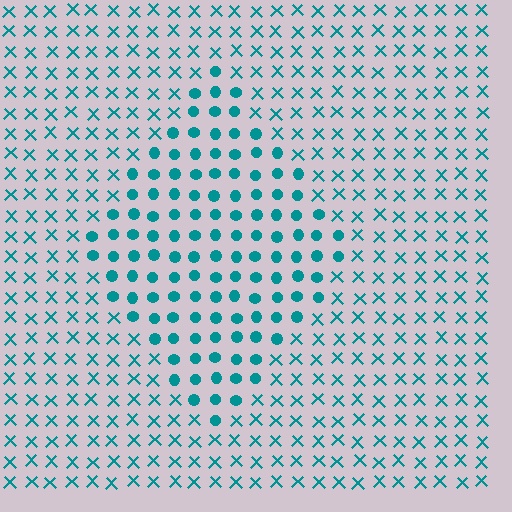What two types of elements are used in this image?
The image uses circles inside the diamond region and X marks outside it.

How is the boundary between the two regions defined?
The boundary is defined by a change in element shape: circles inside vs. X marks outside. All elements share the same color and spacing.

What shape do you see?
I see a diamond.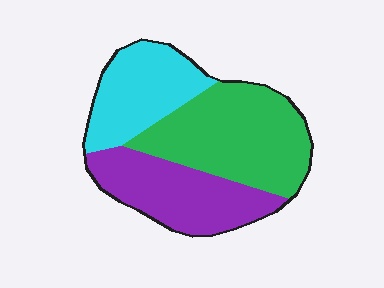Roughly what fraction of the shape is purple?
Purple takes up about one third (1/3) of the shape.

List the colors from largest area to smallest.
From largest to smallest: green, purple, cyan.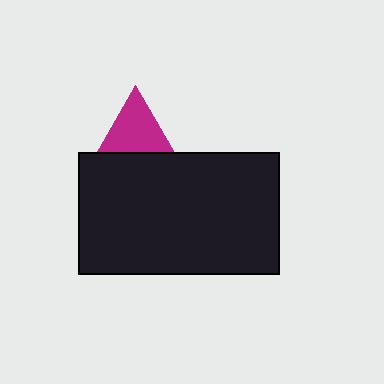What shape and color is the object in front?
The object in front is a black rectangle.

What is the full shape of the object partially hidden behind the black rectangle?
The partially hidden object is a magenta triangle.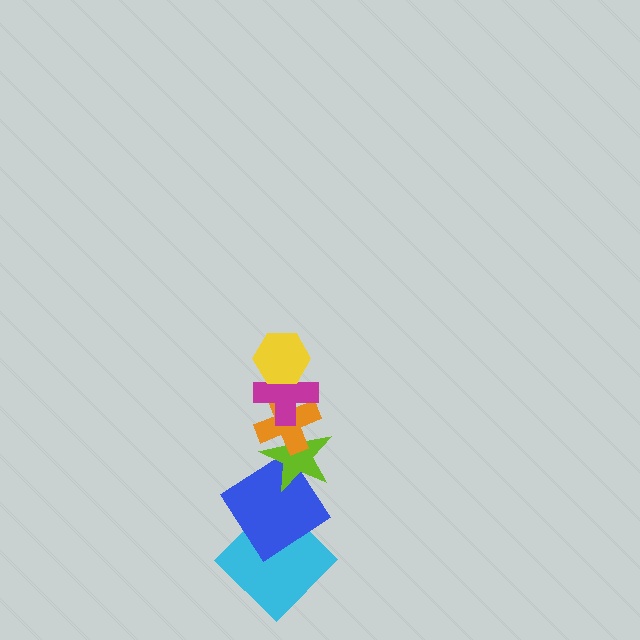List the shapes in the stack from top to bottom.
From top to bottom: the yellow hexagon, the magenta cross, the orange cross, the lime star, the blue diamond, the cyan diamond.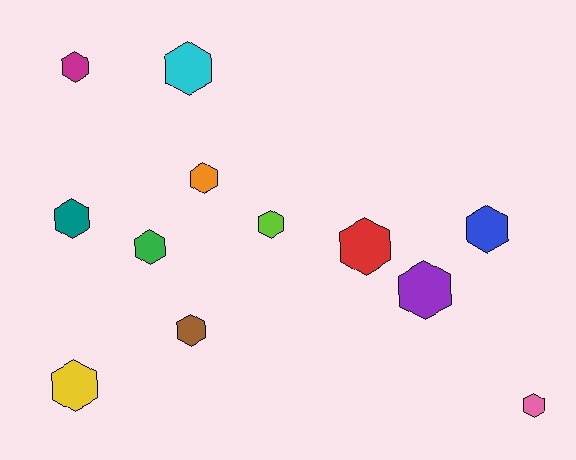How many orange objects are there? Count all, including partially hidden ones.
There is 1 orange object.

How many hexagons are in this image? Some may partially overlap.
There are 12 hexagons.